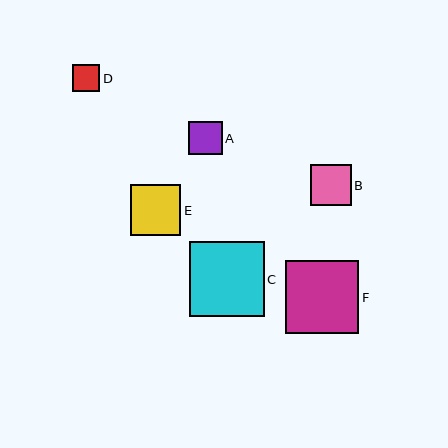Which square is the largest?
Square C is the largest with a size of approximately 75 pixels.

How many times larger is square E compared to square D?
Square E is approximately 1.8 times the size of square D.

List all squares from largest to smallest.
From largest to smallest: C, F, E, B, A, D.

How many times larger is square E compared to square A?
Square E is approximately 1.5 times the size of square A.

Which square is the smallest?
Square D is the smallest with a size of approximately 28 pixels.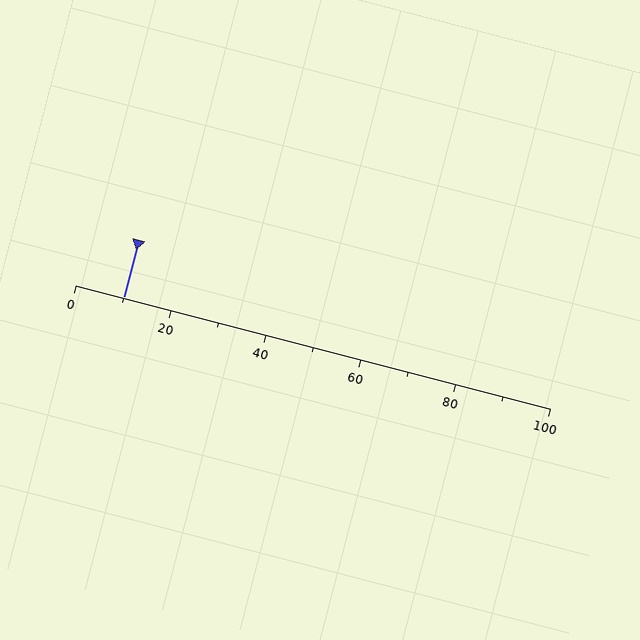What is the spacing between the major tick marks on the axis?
The major ticks are spaced 20 apart.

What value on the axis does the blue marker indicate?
The marker indicates approximately 10.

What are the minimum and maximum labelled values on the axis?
The axis runs from 0 to 100.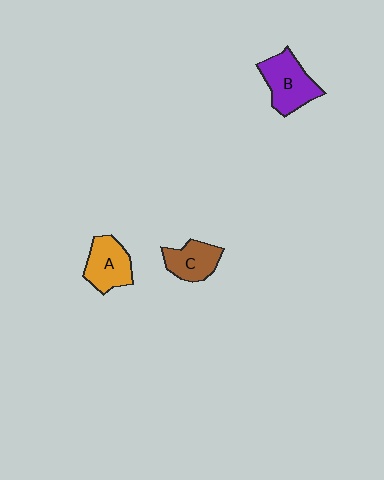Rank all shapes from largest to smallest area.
From largest to smallest: B (purple), A (orange), C (brown).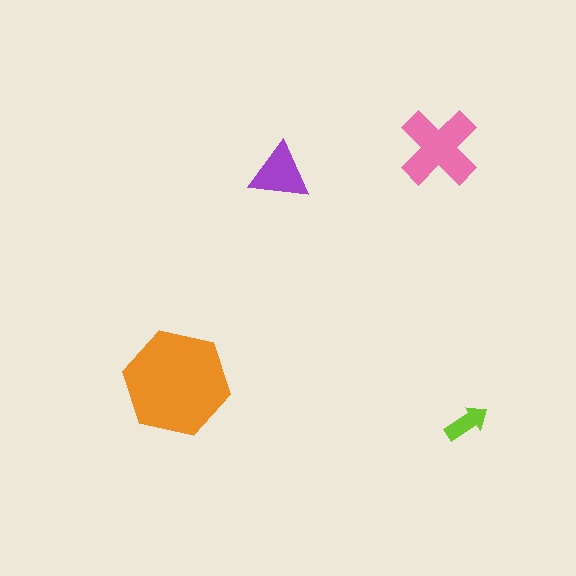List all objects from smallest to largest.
The lime arrow, the purple triangle, the pink cross, the orange hexagon.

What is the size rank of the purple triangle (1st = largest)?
3rd.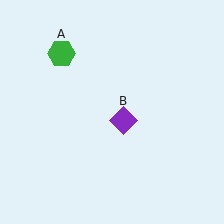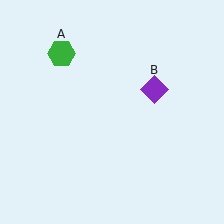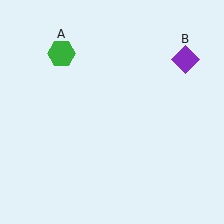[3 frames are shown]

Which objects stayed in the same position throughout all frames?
Green hexagon (object A) remained stationary.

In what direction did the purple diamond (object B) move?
The purple diamond (object B) moved up and to the right.